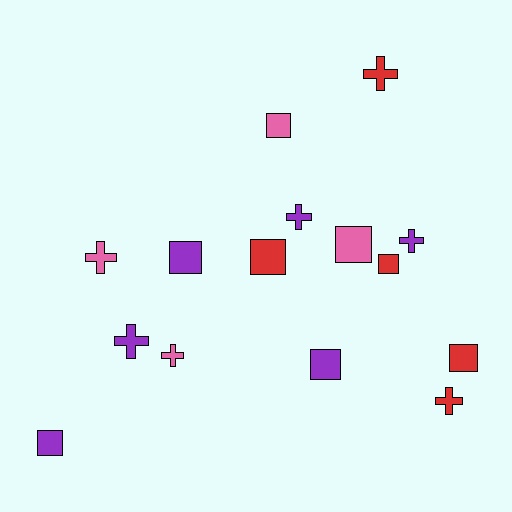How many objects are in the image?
There are 15 objects.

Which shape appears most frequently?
Square, with 8 objects.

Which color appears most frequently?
Purple, with 6 objects.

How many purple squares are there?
There are 3 purple squares.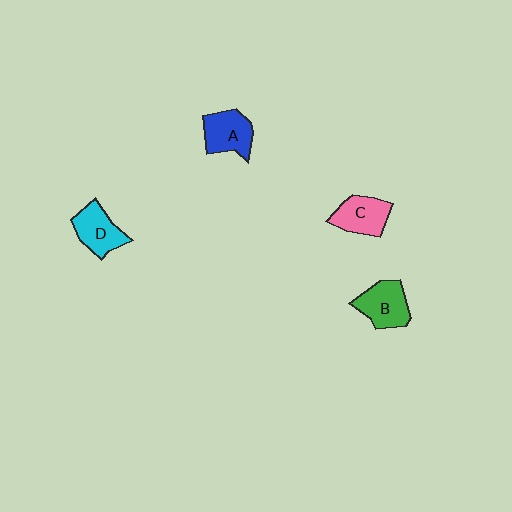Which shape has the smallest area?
Shape D (cyan).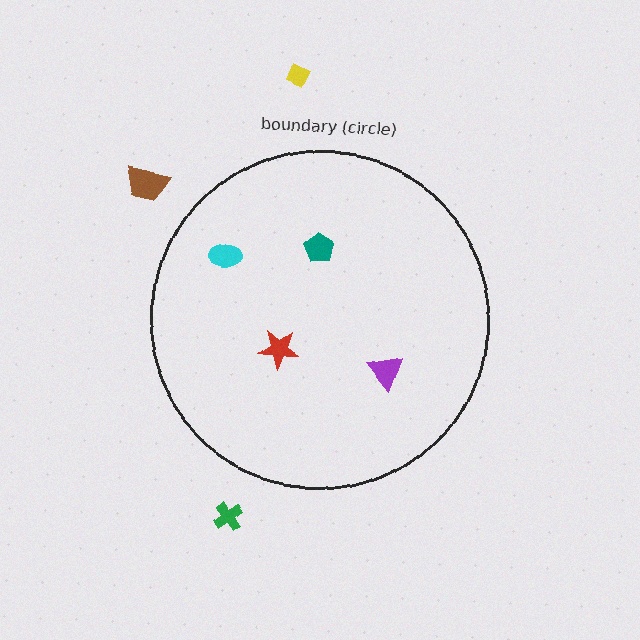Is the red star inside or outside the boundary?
Inside.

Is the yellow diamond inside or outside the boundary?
Outside.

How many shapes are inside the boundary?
4 inside, 3 outside.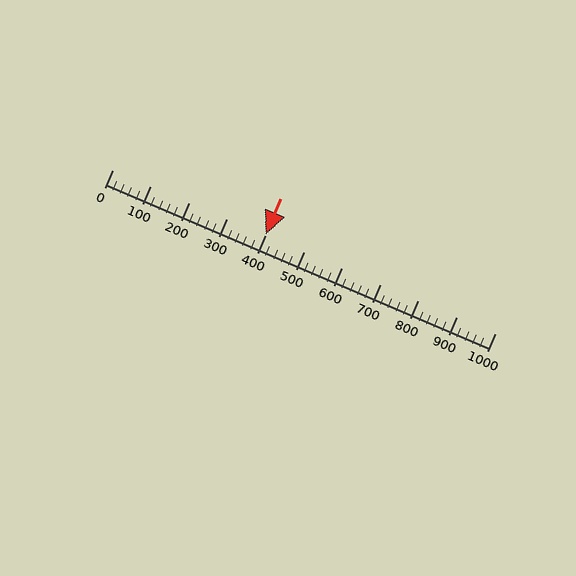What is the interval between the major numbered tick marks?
The major tick marks are spaced 100 units apart.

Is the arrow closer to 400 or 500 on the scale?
The arrow is closer to 400.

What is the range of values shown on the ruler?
The ruler shows values from 0 to 1000.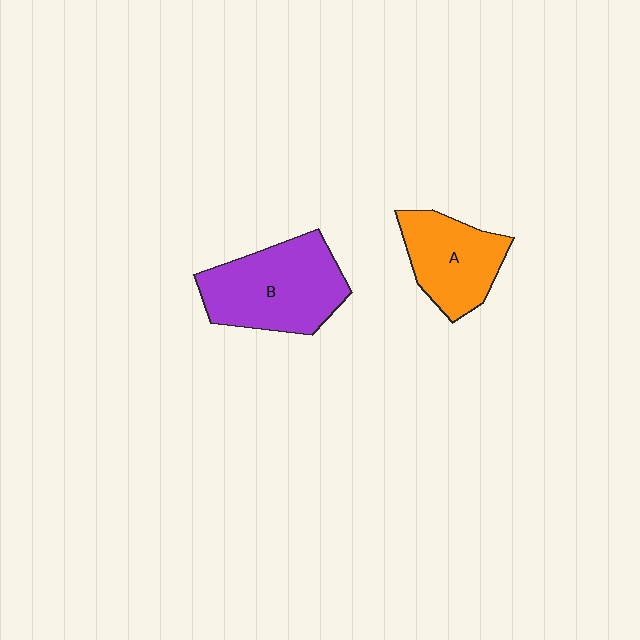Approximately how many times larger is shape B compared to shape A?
Approximately 1.4 times.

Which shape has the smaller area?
Shape A (orange).